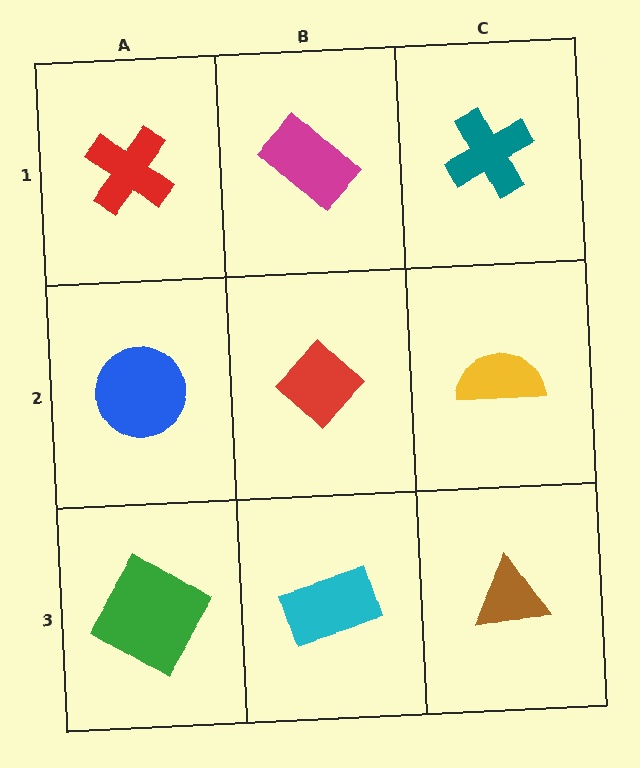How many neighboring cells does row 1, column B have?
3.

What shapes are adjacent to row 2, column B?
A magenta rectangle (row 1, column B), a cyan rectangle (row 3, column B), a blue circle (row 2, column A), a yellow semicircle (row 2, column C).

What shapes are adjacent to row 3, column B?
A red diamond (row 2, column B), a green diamond (row 3, column A), a brown triangle (row 3, column C).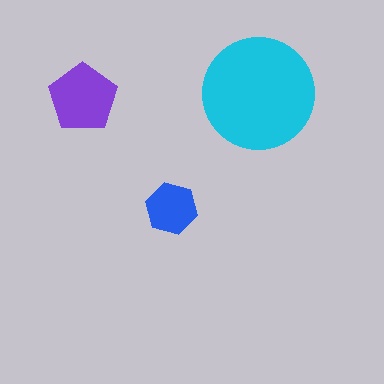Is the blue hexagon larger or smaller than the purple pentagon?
Smaller.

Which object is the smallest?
The blue hexagon.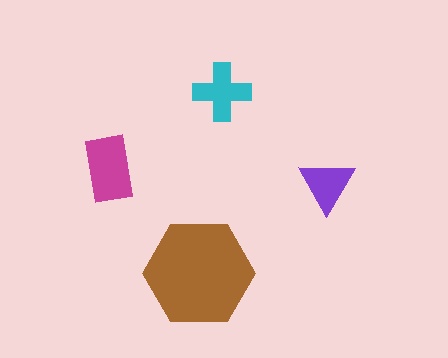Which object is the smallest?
The purple triangle.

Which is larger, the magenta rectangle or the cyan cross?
The magenta rectangle.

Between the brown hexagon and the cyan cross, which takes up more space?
The brown hexagon.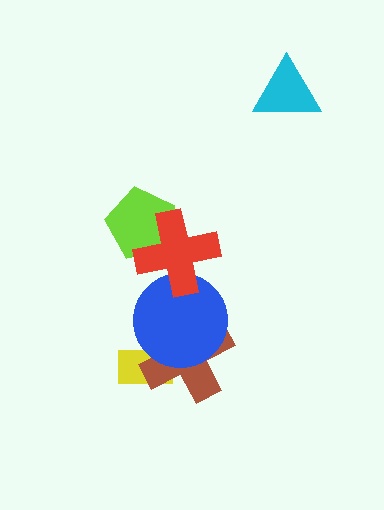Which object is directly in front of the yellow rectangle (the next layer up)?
The brown cross is directly in front of the yellow rectangle.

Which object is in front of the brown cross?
The blue circle is in front of the brown cross.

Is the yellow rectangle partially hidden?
Yes, it is partially covered by another shape.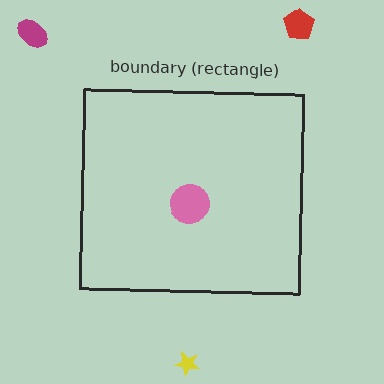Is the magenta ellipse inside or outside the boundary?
Outside.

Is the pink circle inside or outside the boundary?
Inside.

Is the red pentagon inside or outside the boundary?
Outside.